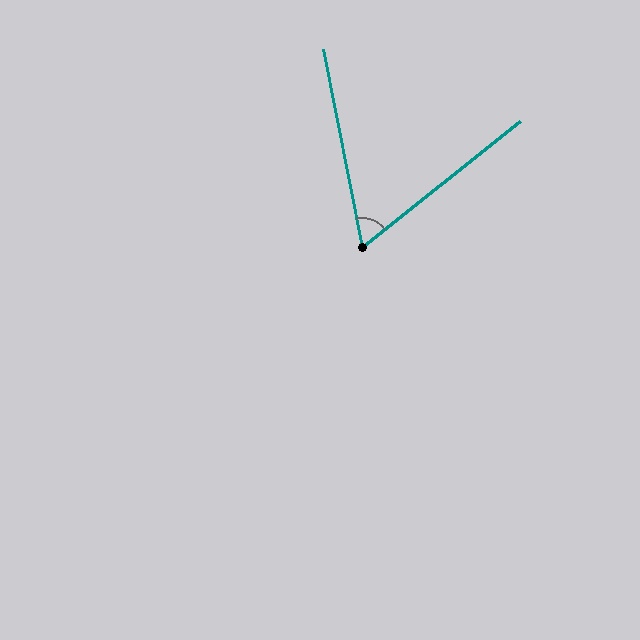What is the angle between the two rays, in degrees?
Approximately 63 degrees.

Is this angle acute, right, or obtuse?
It is acute.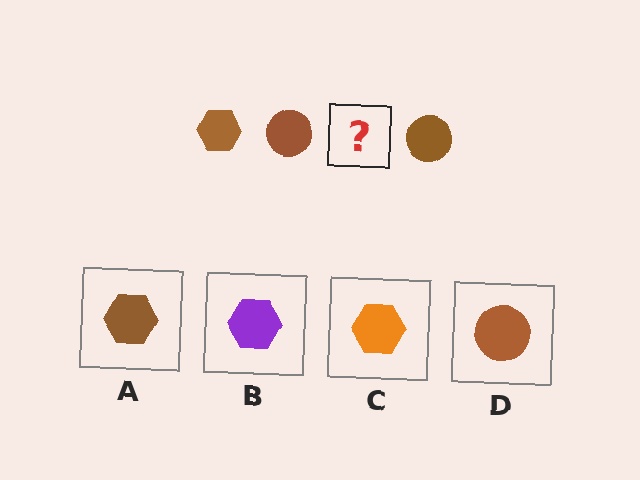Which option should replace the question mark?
Option A.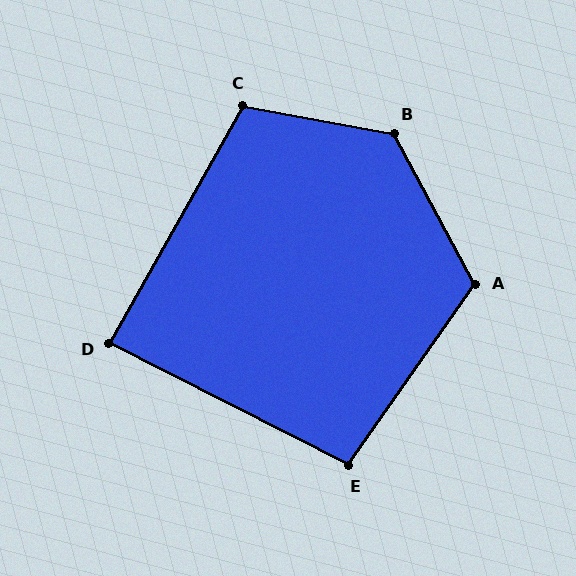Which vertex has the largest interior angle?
B, at approximately 129 degrees.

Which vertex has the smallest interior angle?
D, at approximately 88 degrees.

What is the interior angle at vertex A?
Approximately 117 degrees (obtuse).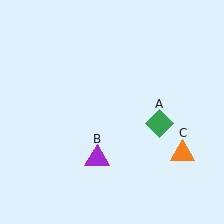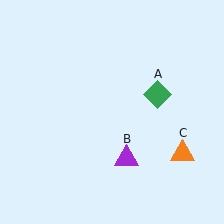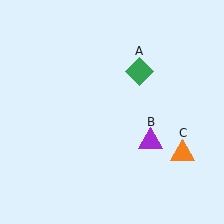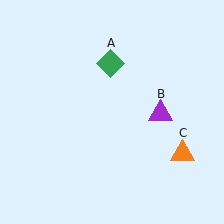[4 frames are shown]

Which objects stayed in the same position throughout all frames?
Orange triangle (object C) remained stationary.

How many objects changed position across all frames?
2 objects changed position: green diamond (object A), purple triangle (object B).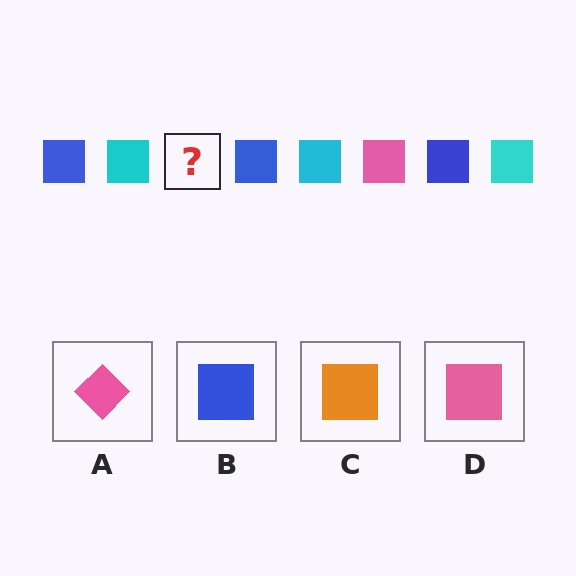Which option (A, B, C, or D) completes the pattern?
D.